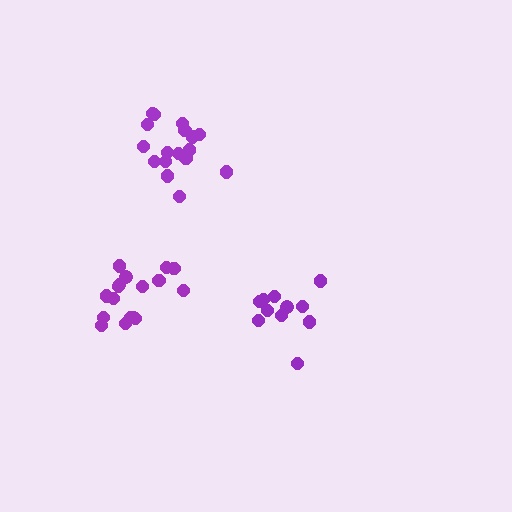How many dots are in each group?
Group 1: 17 dots, Group 2: 17 dots, Group 3: 11 dots (45 total).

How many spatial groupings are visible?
There are 3 spatial groupings.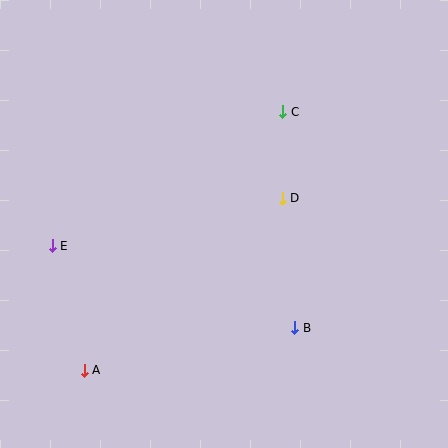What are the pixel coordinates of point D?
Point D is at (282, 198).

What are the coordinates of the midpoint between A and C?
The midpoint between A and C is at (183, 241).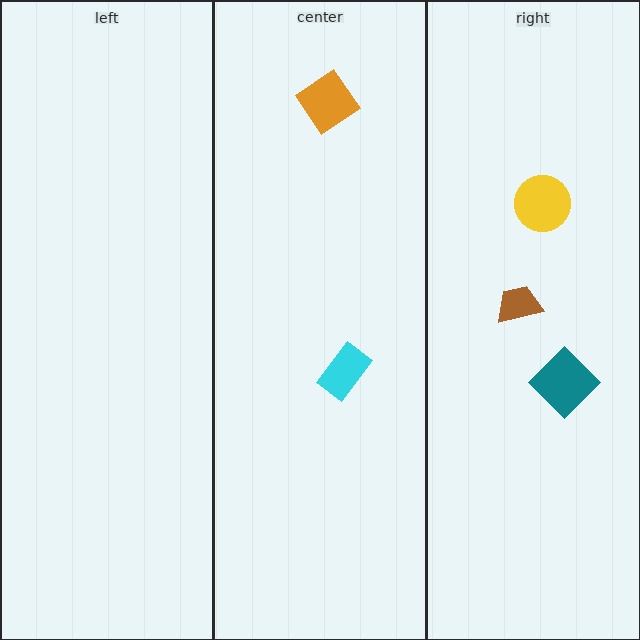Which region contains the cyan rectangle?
The center region.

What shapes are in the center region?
The orange diamond, the cyan rectangle.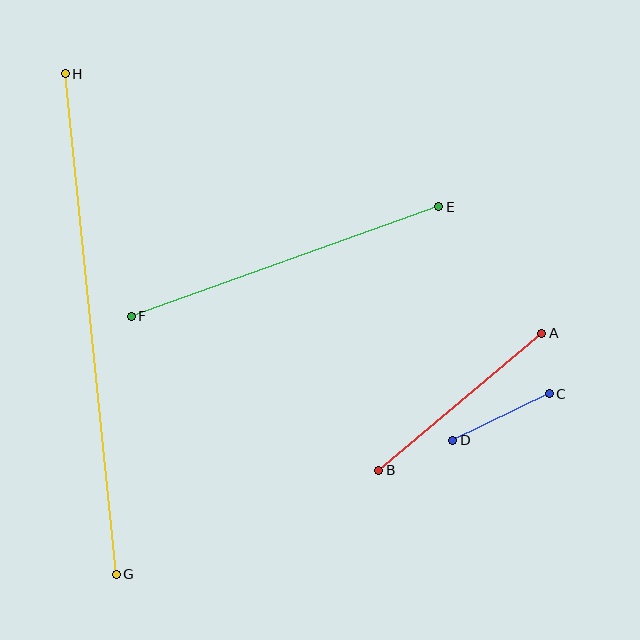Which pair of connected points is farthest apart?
Points G and H are farthest apart.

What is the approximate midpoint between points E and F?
The midpoint is at approximately (285, 262) pixels.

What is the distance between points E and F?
The distance is approximately 326 pixels.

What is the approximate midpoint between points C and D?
The midpoint is at approximately (501, 417) pixels.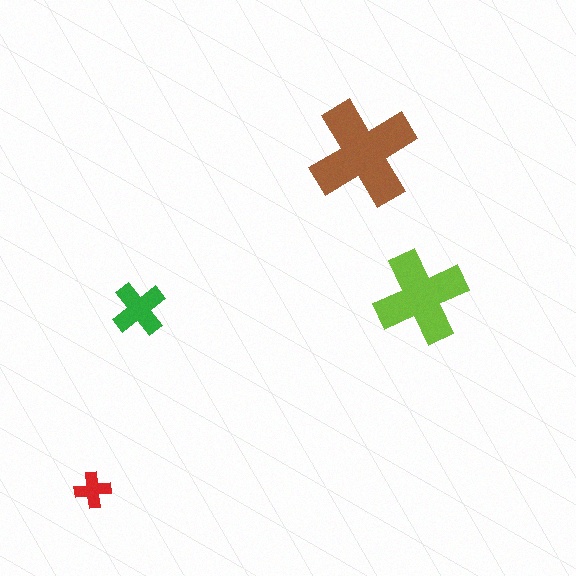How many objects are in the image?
There are 4 objects in the image.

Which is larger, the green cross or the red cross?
The green one.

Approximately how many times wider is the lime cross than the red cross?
About 2.5 times wider.